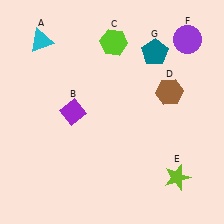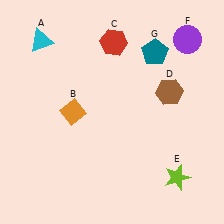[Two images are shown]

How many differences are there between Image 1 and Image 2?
There are 2 differences between the two images.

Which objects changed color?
B changed from purple to orange. C changed from lime to red.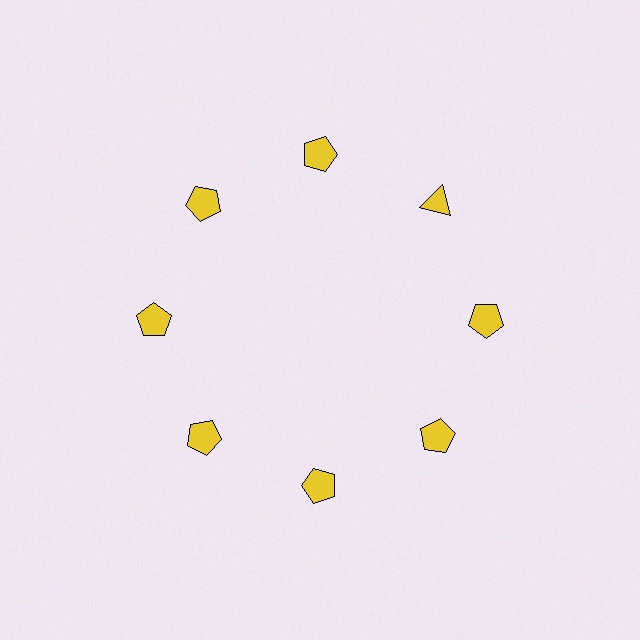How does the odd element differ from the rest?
It has a different shape: triangle instead of pentagon.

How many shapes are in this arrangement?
There are 8 shapes arranged in a ring pattern.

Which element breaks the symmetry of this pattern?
The yellow triangle at roughly the 2 o'clock position breaks the symmetry. All other shapes are yellow pentagons.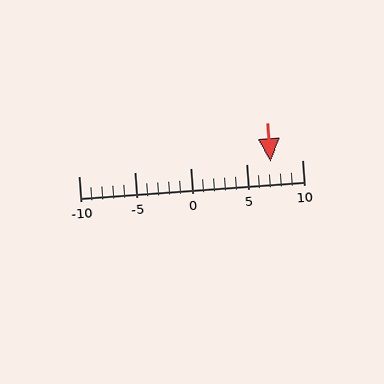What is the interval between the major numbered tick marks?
The major tick marks are spaced 5 units apart.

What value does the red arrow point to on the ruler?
The red arrow points to approximately 7.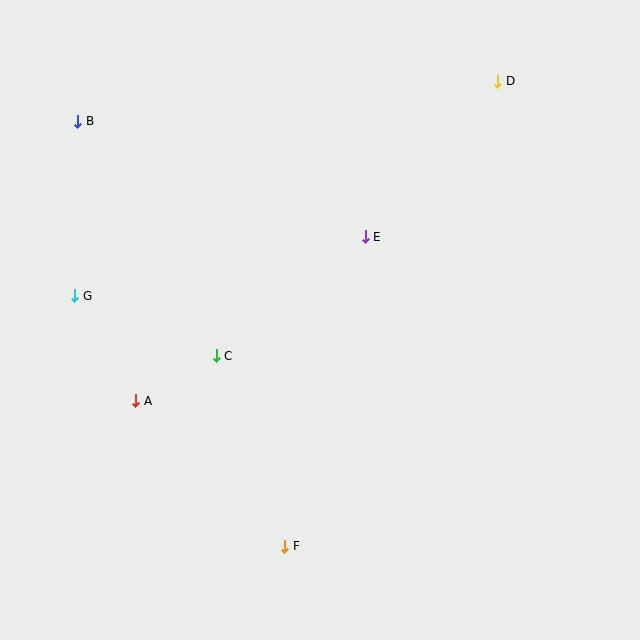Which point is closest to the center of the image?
Point E at (365, 237) is closest to the center.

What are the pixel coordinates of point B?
Point B is at (77, 121).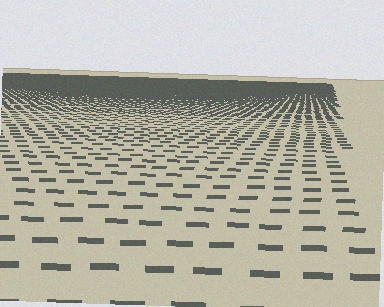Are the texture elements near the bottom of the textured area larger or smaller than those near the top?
Larger. Near the bottom, elements are closer to the viewer and appear at a bigger on-screen size.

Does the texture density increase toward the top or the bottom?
Density increases toward the top.